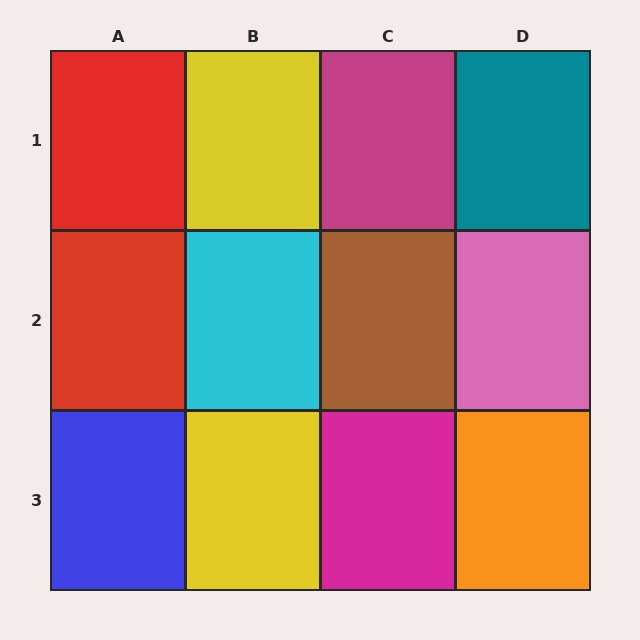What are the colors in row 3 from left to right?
Blue, yellow, magenta, orange.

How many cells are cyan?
1 cell is cyan.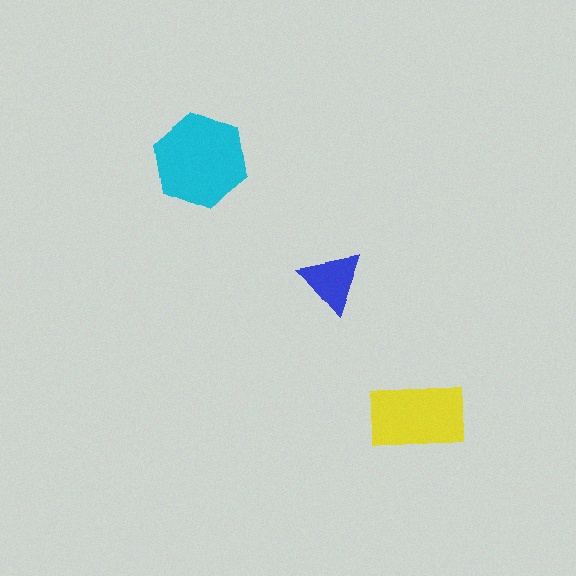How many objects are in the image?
There are 3 objects in the image.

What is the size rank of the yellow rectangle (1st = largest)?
2nd.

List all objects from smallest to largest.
The blue triangle, the yellow rectangle, the cyan hexagon.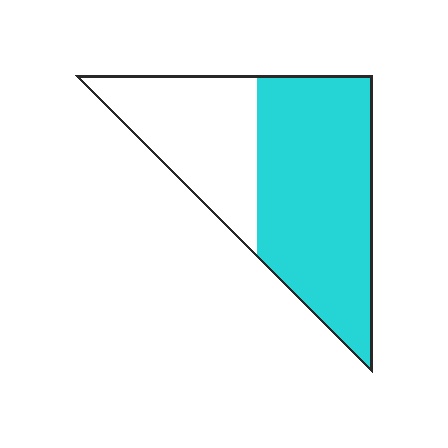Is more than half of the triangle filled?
Yes.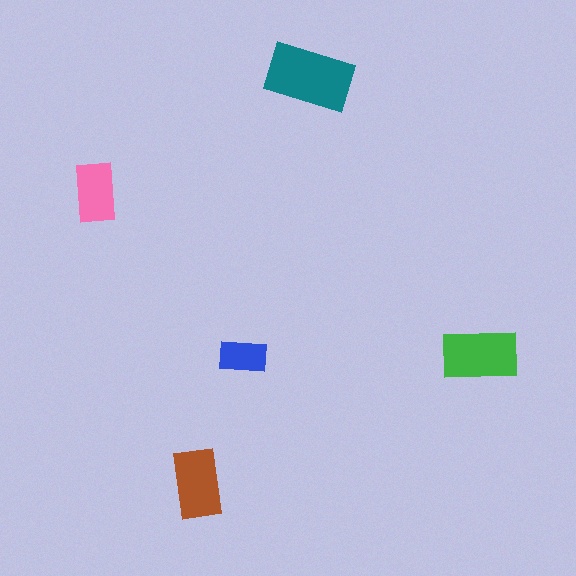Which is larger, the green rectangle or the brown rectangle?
The green one.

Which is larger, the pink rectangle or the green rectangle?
The green one.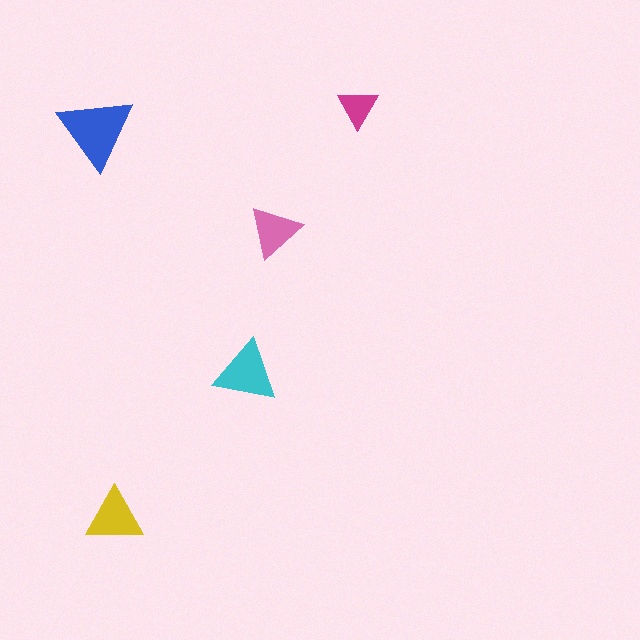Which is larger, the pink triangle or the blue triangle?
The blue one.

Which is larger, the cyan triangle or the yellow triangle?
The cyan one.